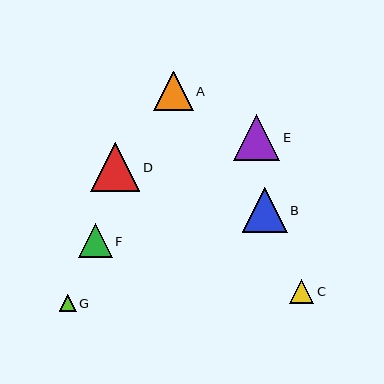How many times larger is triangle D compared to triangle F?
Triangle D is approximately 1.4 times the size of triangle F.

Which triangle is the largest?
Triangle D is the largest with a size of approximately 49 pixels.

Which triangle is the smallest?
Triangle G is the smallest with a size of approximately 17 pixels.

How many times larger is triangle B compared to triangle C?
Triangle B is approximately 1.9 times the size of triangle C.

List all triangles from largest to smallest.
From largest to smallest: D, E, B, A, F, C, G.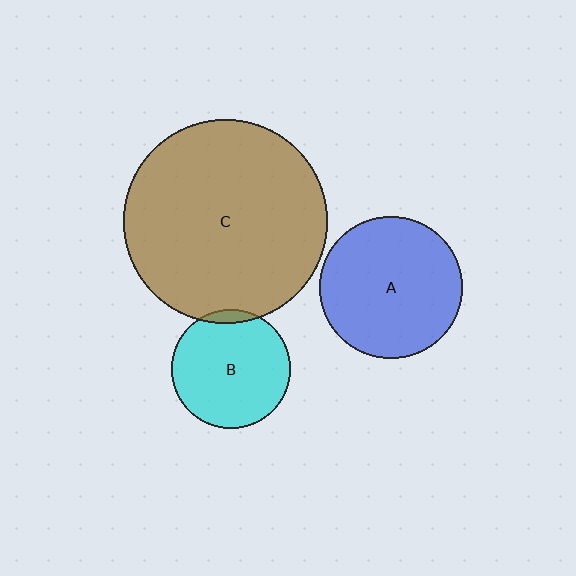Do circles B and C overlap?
Yes.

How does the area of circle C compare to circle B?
Approximately 2.9 times.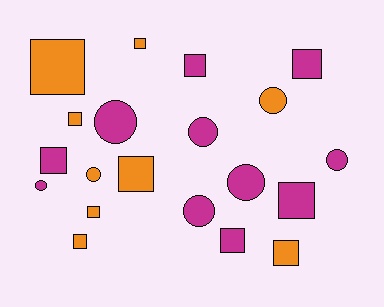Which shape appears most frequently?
Square, with 12 objects.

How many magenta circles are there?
There are 6 magenta circles.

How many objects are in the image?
There are 20 objects.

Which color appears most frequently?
Magenta, with 11 objects.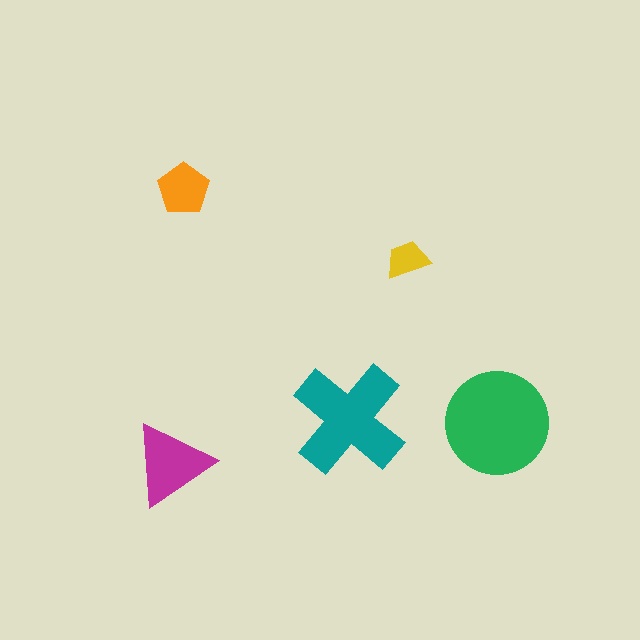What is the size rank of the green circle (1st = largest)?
1st.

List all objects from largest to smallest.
The green circle, the teal cross, the magenta triangle, the orange pentagon, the yellow trapezoid.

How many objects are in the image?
There are 5 objects in the image.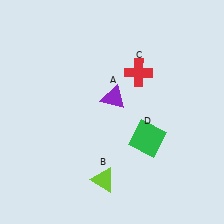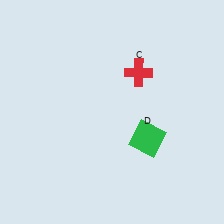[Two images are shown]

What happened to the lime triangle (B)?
The lime triangle (B) was removed in Image 2. It was in the bottom-left area of Image 1.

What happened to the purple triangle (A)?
The purple triangle (A) was removed in Image 2. It was in the top-right area of Image 1.